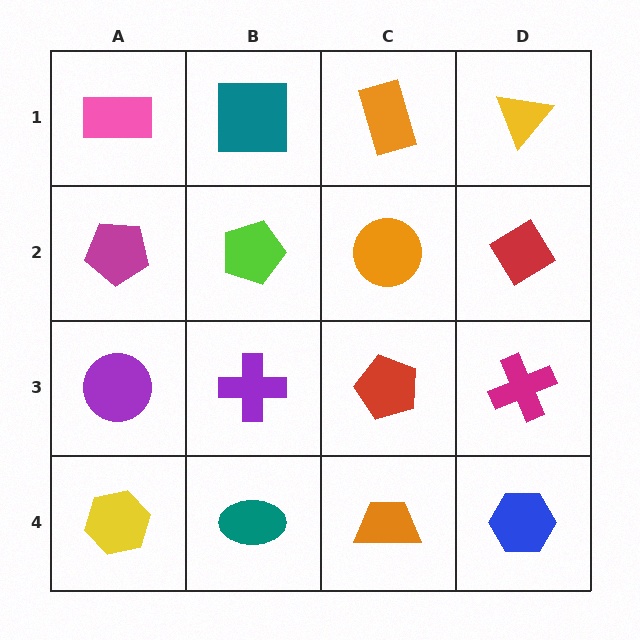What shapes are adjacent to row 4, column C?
A red pentagon (row 3, column C), a teal ellipse (row 4, column B), a blue hexagon (row 4, column D).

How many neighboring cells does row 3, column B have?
4.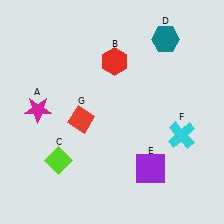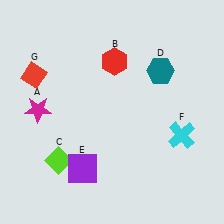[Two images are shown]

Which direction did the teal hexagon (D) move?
The teal hexagon (D) moved down.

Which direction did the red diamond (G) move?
The red diamond (G) moved left.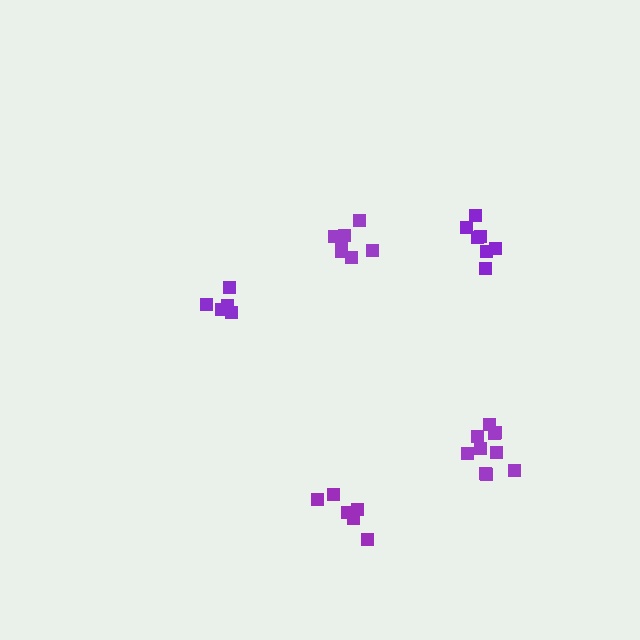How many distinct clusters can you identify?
There are 5 distinct clusters.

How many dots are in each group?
Group 1: 7 dots, Group 2: 5 dots, Group 3: 6 dots, Group 4: 10 dots, Group 5: 7 dots (35 total).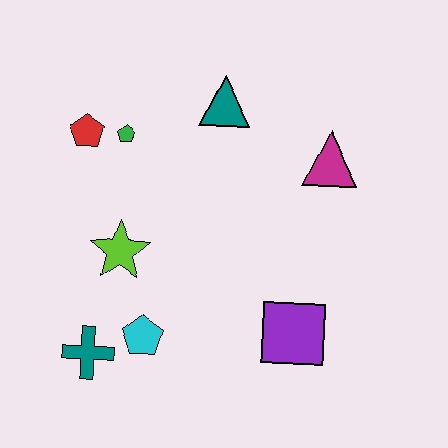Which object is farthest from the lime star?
The magenta triangle is farthest from the lime star.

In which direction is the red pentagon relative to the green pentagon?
The red pentagon is to the left of the green pentagon.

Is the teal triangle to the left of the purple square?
Yes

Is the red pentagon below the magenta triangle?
No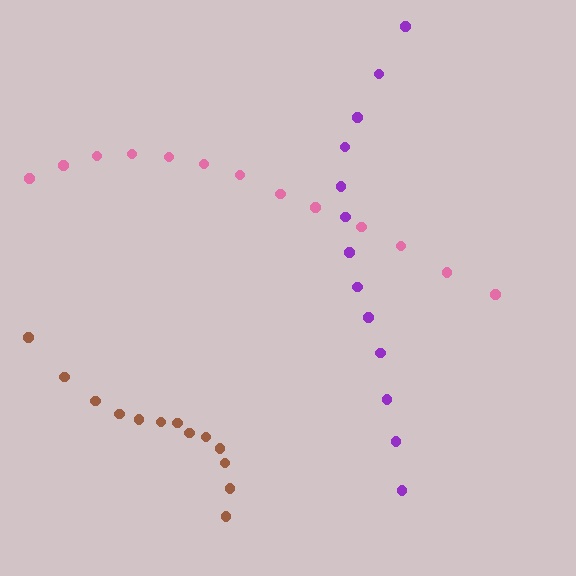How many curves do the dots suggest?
There are 3 distinct paths.